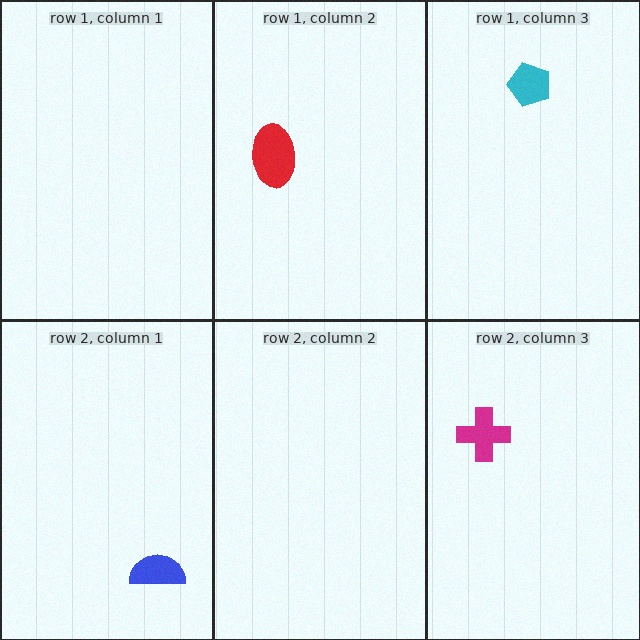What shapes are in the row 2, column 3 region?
The magenta cross.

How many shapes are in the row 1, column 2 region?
1.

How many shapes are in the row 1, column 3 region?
1.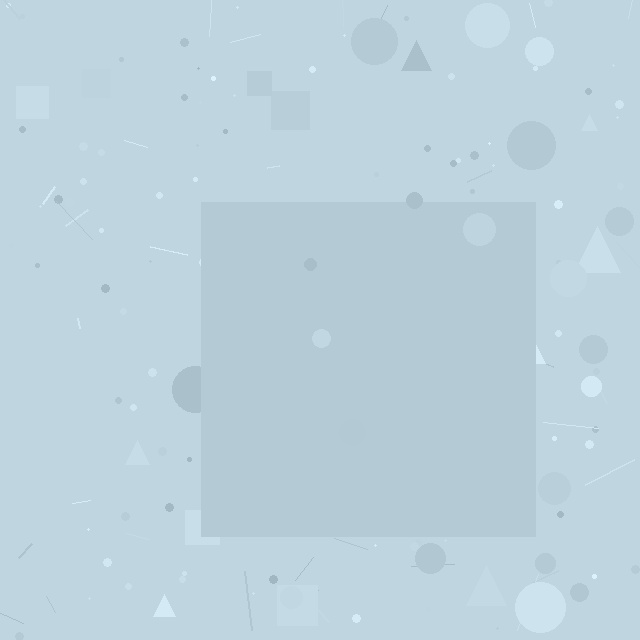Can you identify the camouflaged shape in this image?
The camouflaged shape is a square.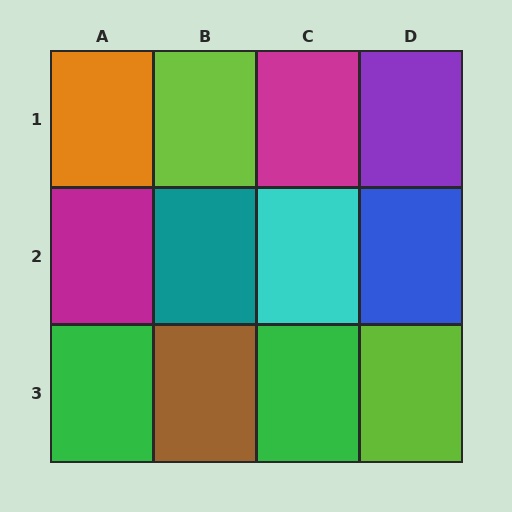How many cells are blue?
1 cell is blue.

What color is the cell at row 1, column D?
Purple.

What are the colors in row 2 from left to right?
Magenta, teal, cyan, blue.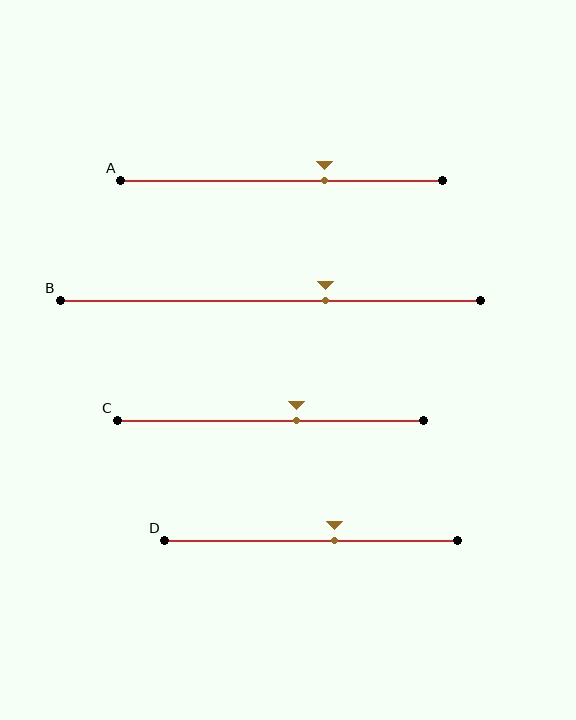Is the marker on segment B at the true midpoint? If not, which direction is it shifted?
No, the marker on segment B is shifted to the right by about 13% of the segment length.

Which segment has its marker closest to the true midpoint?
Segment D has its marker closest to the true midpoint.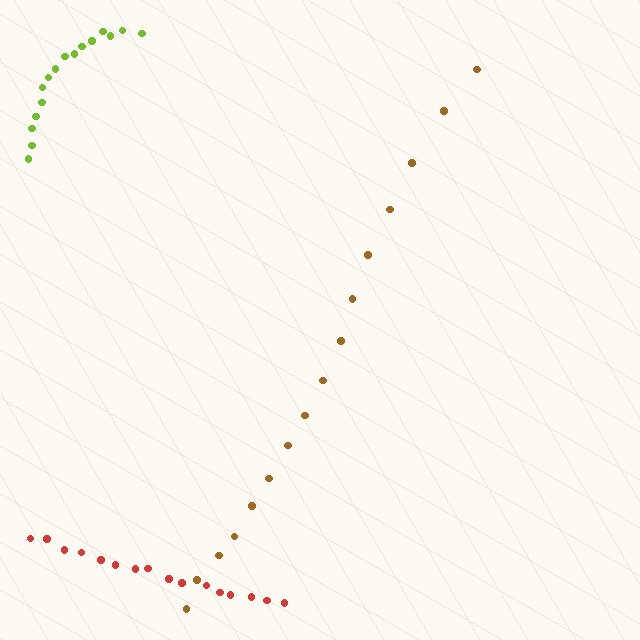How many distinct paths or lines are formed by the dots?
There are 3 distinct paths.